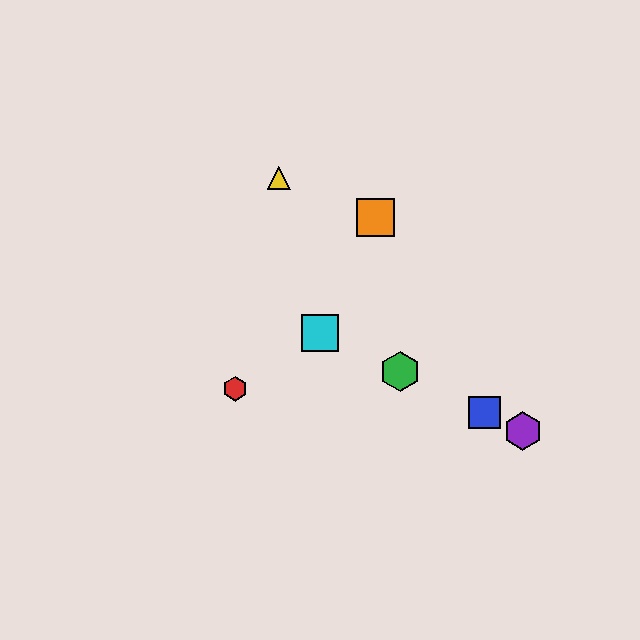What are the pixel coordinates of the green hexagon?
The green hexagon is at (400, 372).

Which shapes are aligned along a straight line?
The blue square, the green hexagon, the purple hexagon, the cyan square are aligned along a straight line.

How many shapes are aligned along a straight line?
4 shapes (the blue square, the green hexagon, the purple hexagon, the cyan square) are aligned along a straight line.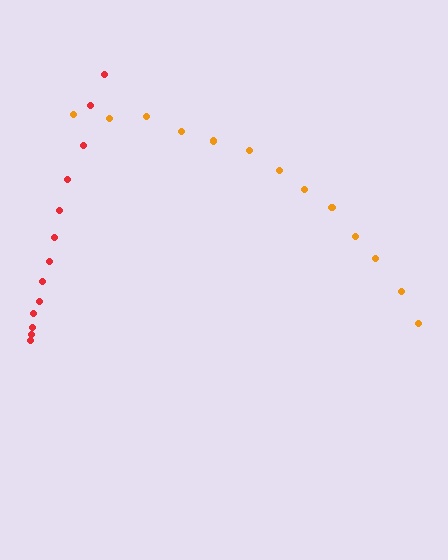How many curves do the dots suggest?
There are 2 distinct paths.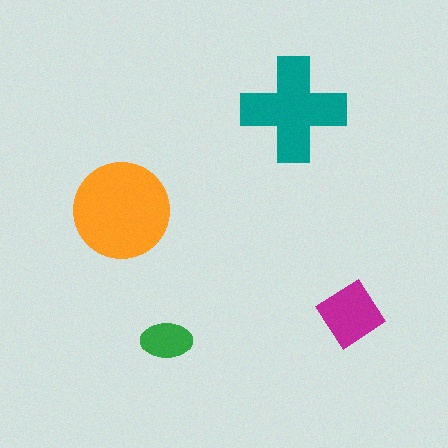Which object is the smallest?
The green ellipse.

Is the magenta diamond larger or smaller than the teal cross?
Smaller.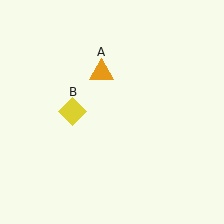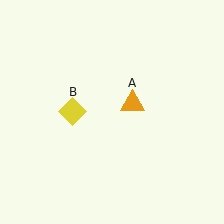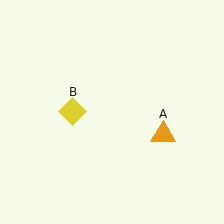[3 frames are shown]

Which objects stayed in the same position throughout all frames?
Yellow diamond (object B) remained stationary.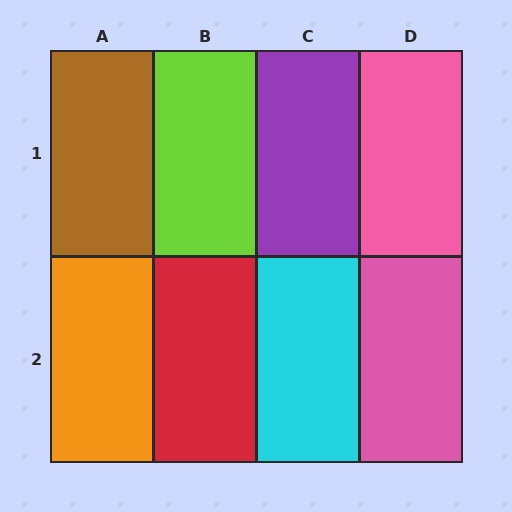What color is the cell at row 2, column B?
Red.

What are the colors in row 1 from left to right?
Brown, lime, purple, pink.